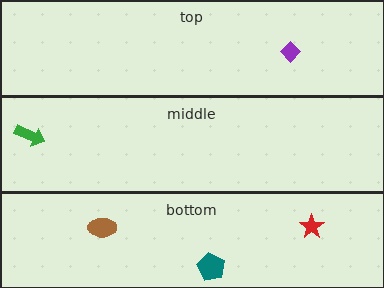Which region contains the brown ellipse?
The bottom region.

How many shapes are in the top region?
1.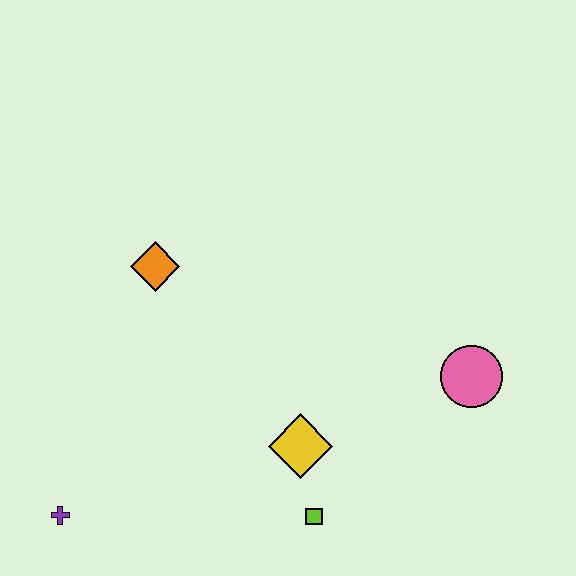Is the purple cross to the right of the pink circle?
No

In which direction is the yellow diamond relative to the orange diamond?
The yellow diamond is below the orange diamond.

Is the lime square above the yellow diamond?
No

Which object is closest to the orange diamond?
The yellow diamond is closest to the orange diamond.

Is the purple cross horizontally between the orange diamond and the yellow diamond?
No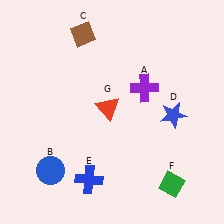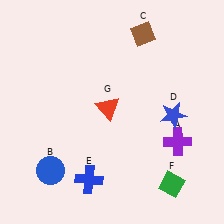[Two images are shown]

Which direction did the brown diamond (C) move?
The brown diamond (C) moved right.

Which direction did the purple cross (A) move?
The purple cross (A) moved down.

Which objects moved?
The objects that moved are: the purple cross (A), the brown diamond (C).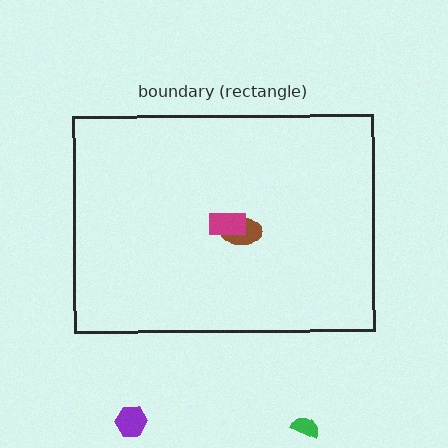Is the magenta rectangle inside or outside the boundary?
Inside.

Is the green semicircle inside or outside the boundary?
Outside.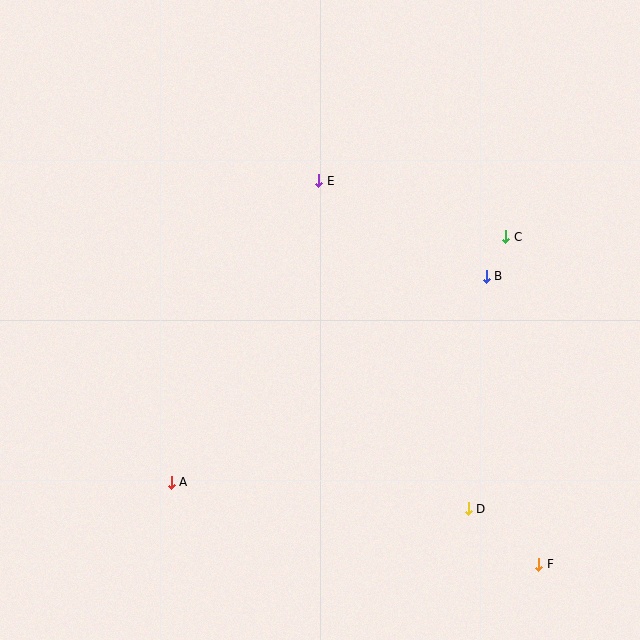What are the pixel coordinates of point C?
Point C is at (506, 237).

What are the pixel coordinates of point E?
Point E is at (319, 181).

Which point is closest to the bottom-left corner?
Point A is closest to the bottom-left corner.